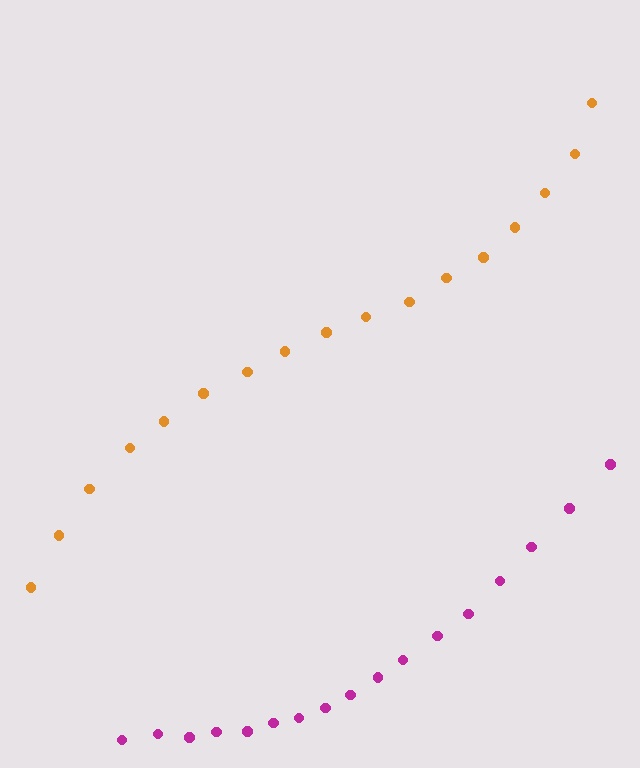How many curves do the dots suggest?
There are 2 distinct paths.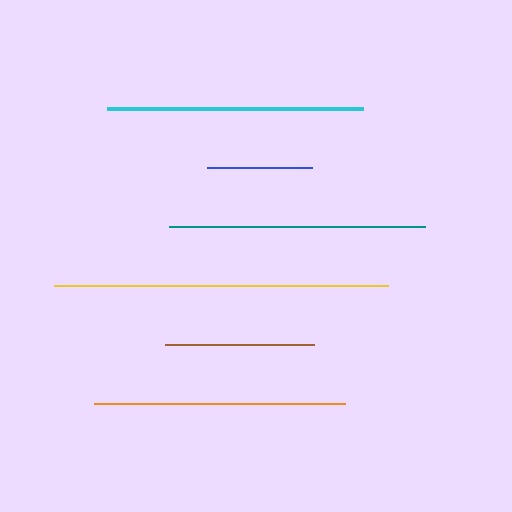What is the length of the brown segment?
The brown segment is approximately 149 pixels long.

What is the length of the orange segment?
The orange segment is approximately 251 pixels long.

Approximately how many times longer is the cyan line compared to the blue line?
The cyan line is approximately 2.4 times the length of the blue line.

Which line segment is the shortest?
The blue line is the shortest at approximately 105 pixels.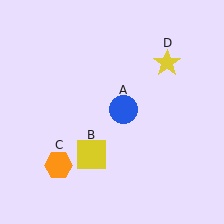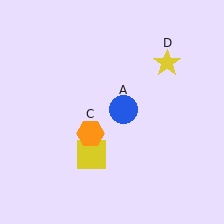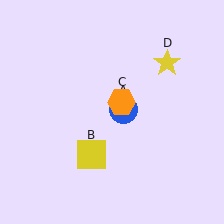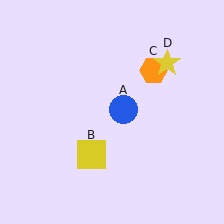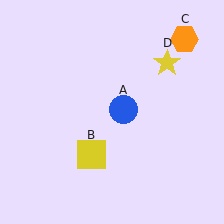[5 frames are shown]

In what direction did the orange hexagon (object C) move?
The orange hexagon (object C) moved up and to the right.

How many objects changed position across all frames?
1 object changed position: orange hexagon (object C).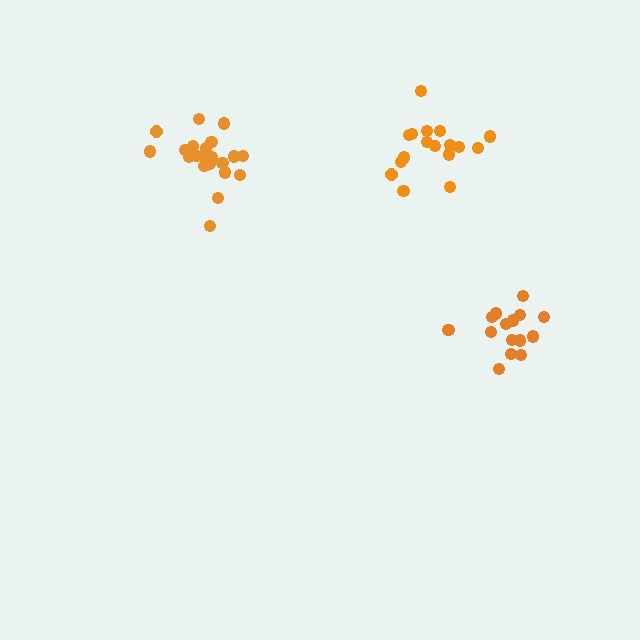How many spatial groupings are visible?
There are 3 spatial groupings.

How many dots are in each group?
Group 1: 21 dots, Group 2: 15 dots, Group 3: 17 dots (53 total).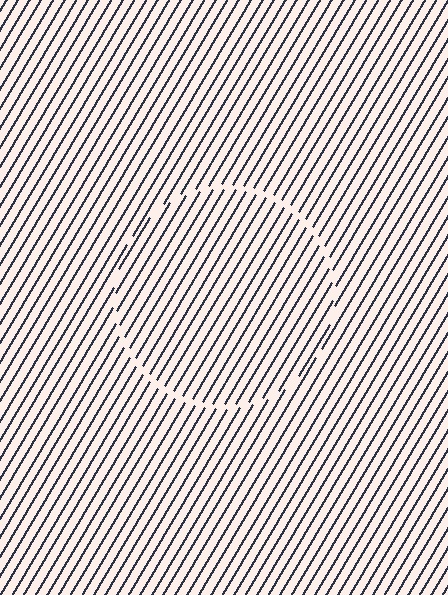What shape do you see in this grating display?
An illusory circle. The interior of the shape contains the same grating, shifted by half a period — the contour is defined by the phase discontinuity where line-ends from the inner and outer gratings abut.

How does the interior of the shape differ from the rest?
The interior of the shape contains the same grating, shifted by half a period — the contour is defined by the phase discontinuity where line-ends from the inner and outer gratings abut.